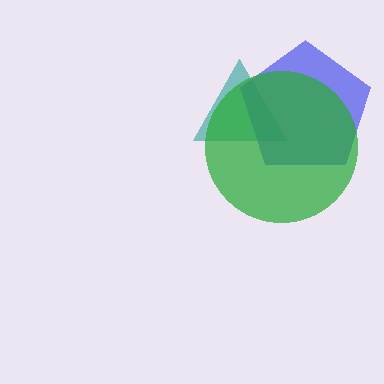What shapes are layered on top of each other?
The layered shapes are: a teal triangle, a blue pentagon, a green circle.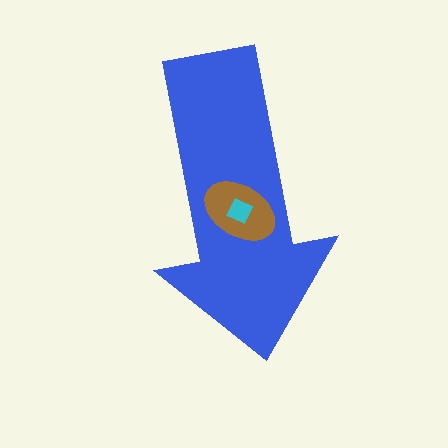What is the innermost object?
The cyan square.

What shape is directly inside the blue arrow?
The brown ellipse.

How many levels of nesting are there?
3.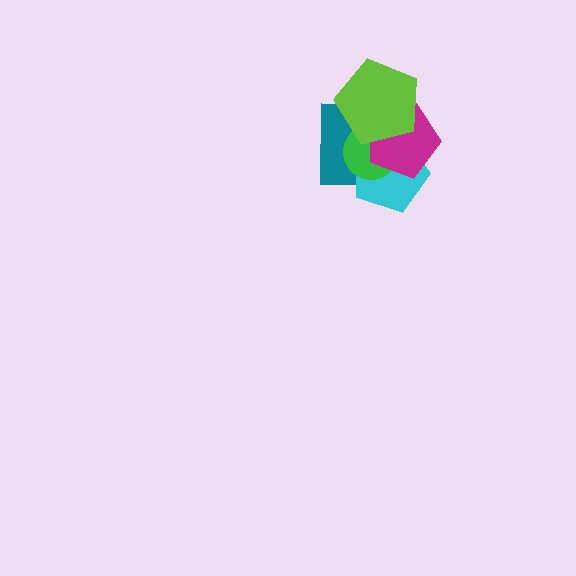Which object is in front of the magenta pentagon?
The lime pentagon is in front of the magenta pentagon.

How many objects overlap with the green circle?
4 objects overlap with the green circle.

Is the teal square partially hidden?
Yes, it is partially covered by another shape.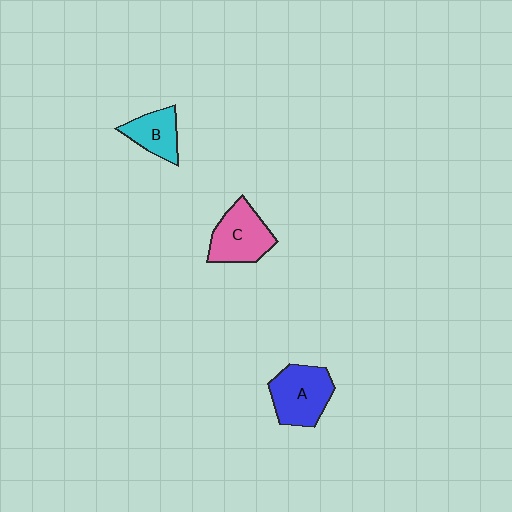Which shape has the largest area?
Shape A (blue).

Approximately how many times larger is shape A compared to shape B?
Approximately 1.5 times.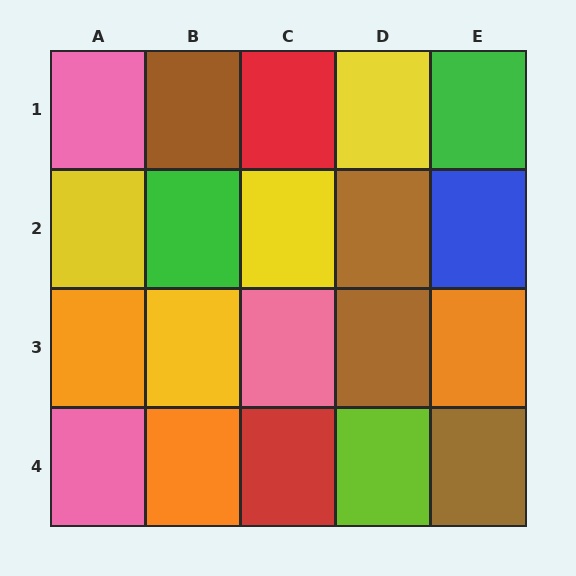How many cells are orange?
3 cells are orange.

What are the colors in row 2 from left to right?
Yellow, green, yellow, brown, blue.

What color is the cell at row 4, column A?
Pink.